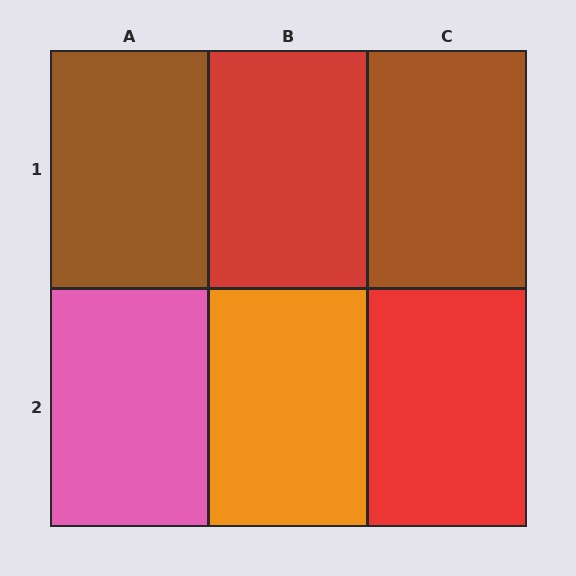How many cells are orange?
1 cell is orange.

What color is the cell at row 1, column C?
Brown.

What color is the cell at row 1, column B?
Red.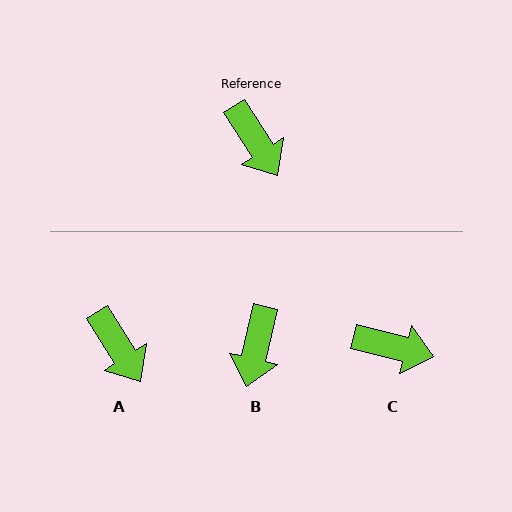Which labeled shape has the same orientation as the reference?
A.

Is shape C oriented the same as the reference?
No, it is off by about 44 degrees.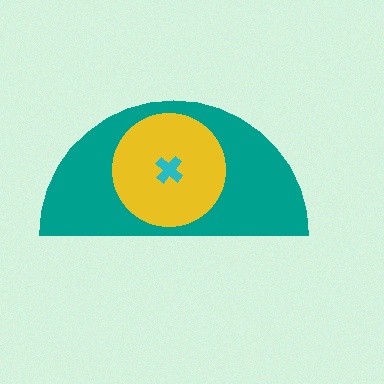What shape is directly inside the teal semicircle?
The yellow circle.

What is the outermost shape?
The teal semicircle.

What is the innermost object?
The cyan cross.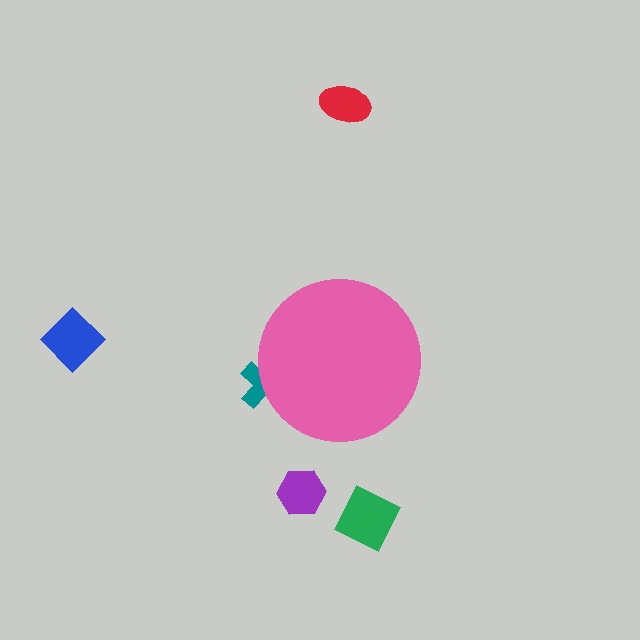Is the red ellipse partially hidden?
No, the red ellipse is fully visible.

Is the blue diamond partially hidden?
No, the blue diamond is fully visible.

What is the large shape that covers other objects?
A pink circle.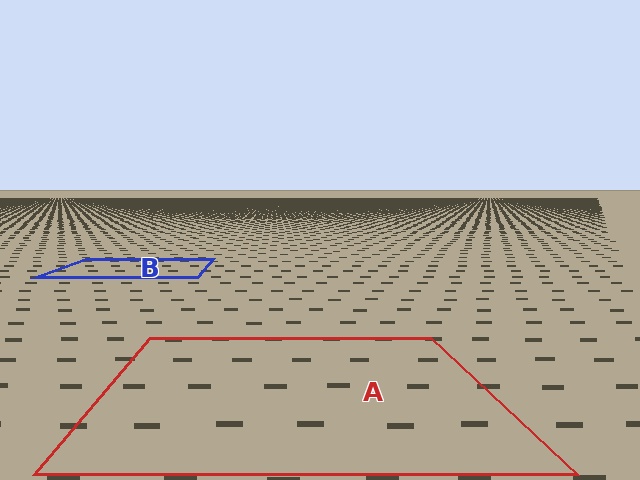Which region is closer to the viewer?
Region A is closer. The texture elements there are larger and more spread out.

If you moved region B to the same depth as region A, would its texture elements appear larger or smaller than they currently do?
They would appear larger. At a closer depth, the same texture elements are projected at a bigger on-screen size.